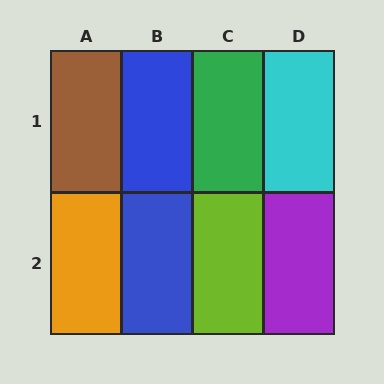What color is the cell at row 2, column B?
Blue.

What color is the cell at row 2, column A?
Orange.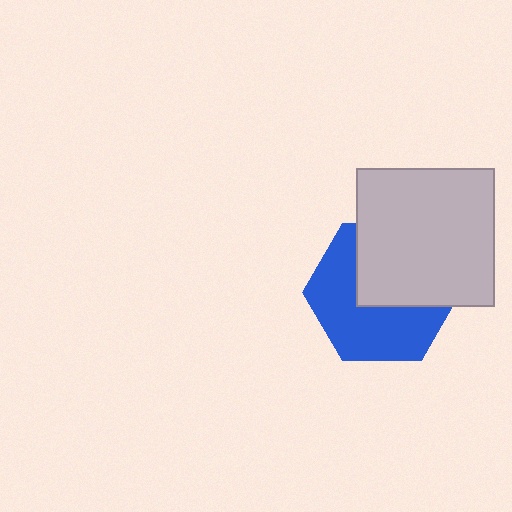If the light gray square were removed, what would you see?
You would see the complete blue hexagon.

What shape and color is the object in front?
The object in front is a light gray square.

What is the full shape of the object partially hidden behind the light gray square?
The partially hidden object is a blue hexagon.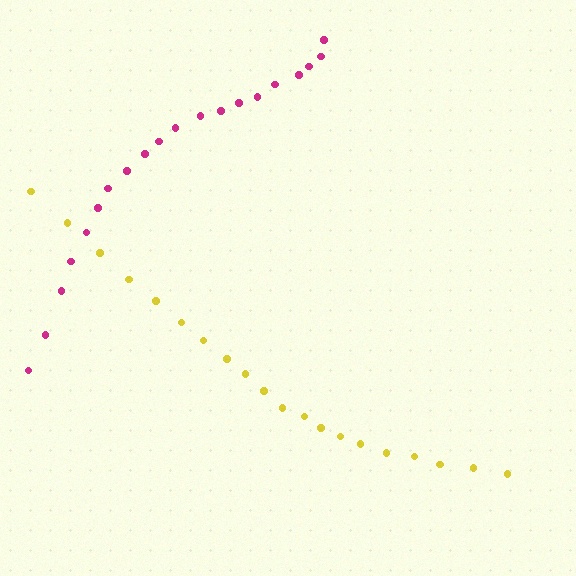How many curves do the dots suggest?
There are 2 distinct paths.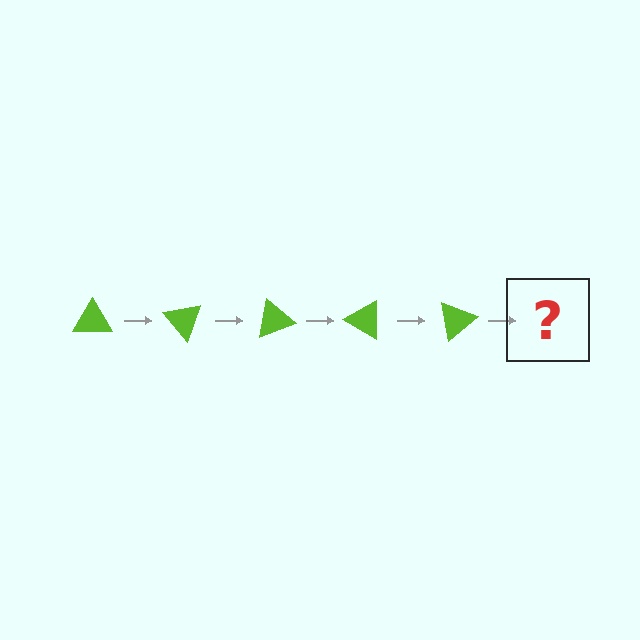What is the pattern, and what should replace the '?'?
The pattern is that the triangle rotates 50 degrees each step. The '?' should be a lime triangle rotated 250 degrees.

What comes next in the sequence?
The next element should be a lime triangle rotated 250 degrees.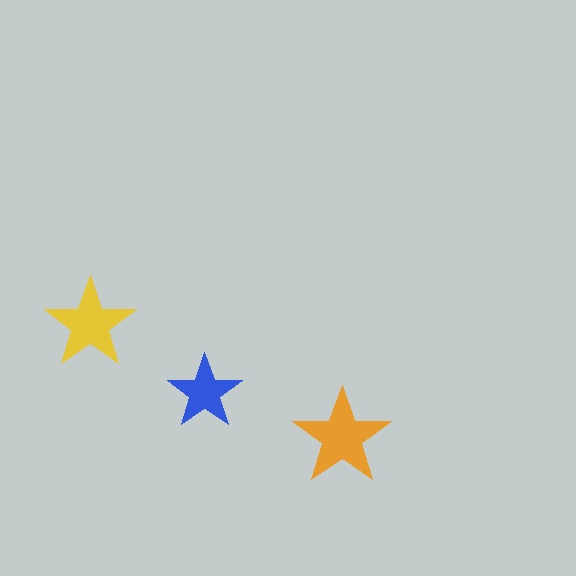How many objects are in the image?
There are 3 objects in the image.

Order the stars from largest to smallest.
the orange one, the yellow one, the blue one.